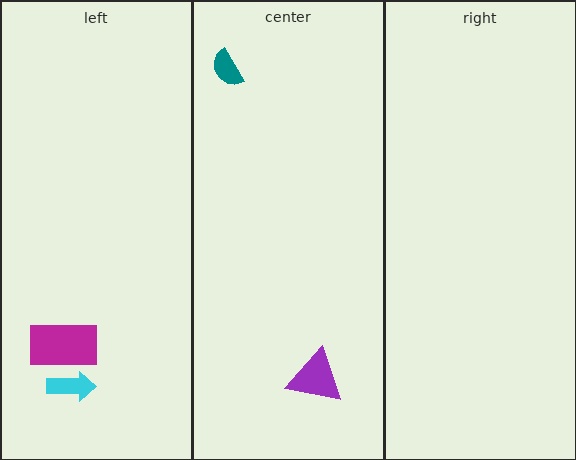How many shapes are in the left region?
2.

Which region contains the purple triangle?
The center region.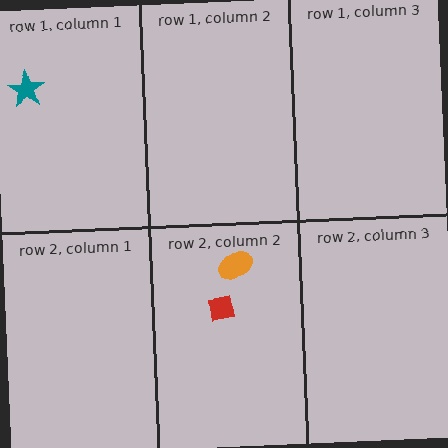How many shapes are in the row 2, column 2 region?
2.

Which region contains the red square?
The row 2, column 2 region.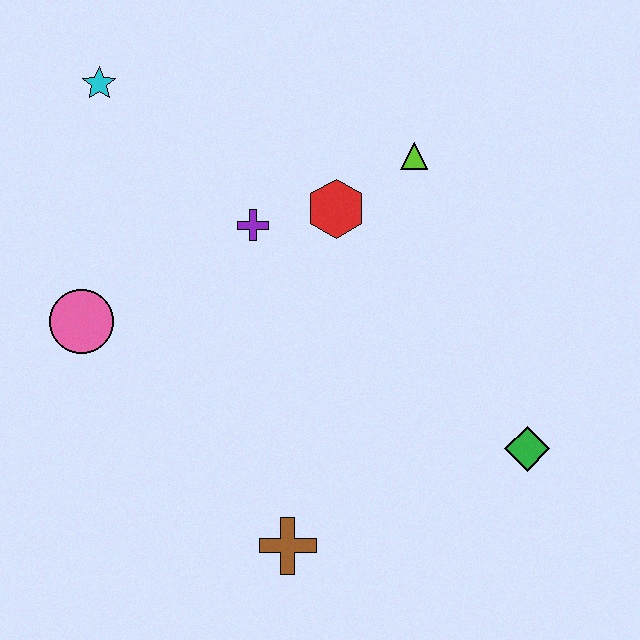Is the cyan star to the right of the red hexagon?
No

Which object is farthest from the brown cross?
The cyan star is farthest from the brown cross.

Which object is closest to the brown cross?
The green diamond is closest to the brown cross.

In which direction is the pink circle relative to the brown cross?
The pink circle is above the brown cross.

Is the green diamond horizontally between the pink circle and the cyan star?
No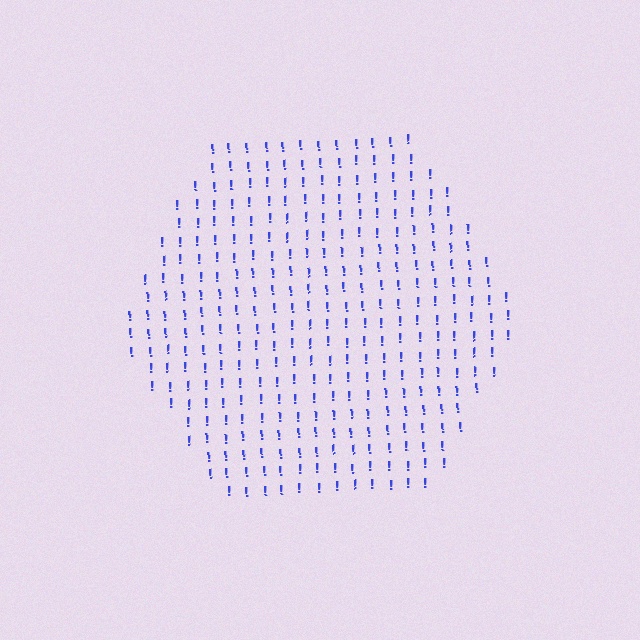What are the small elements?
The small elements are exclamation marks.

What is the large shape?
The large shape is a hexagon.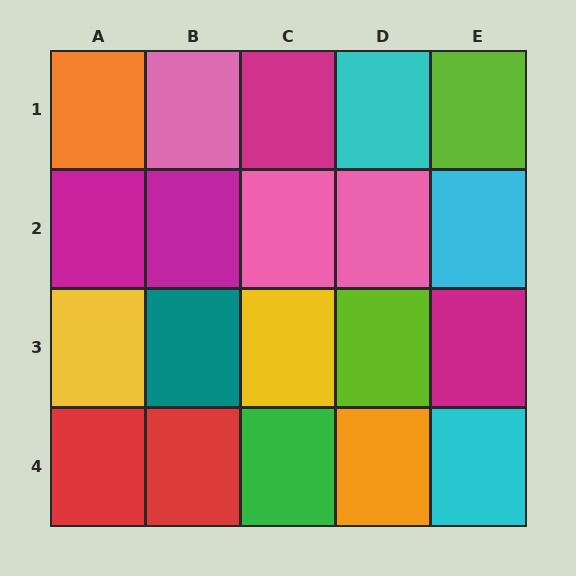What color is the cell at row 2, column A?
Magenta.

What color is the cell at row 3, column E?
Magenta.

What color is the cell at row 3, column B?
Teal.